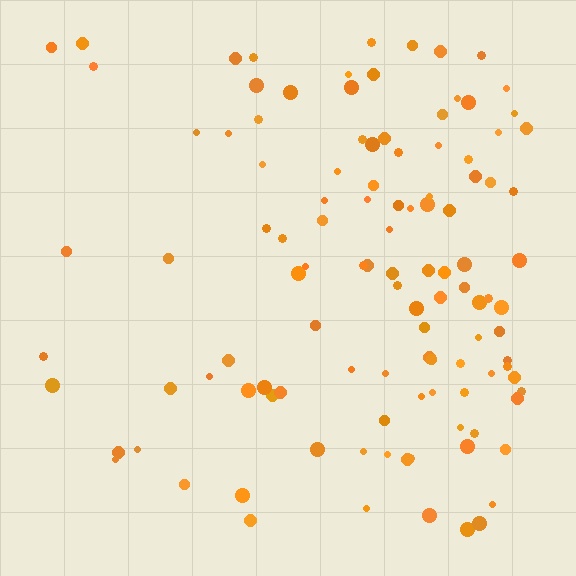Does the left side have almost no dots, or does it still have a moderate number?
Still a moderate number, just noticeably fewer than the right.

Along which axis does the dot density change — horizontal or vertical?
Horizontal.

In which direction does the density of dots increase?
From left to right, with the right side densest.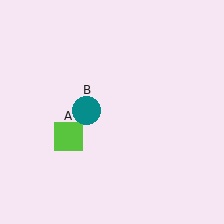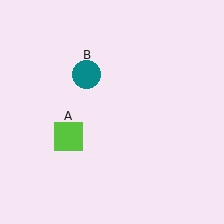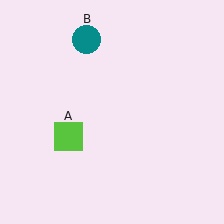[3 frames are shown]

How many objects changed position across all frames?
1 object changed position: teal circle (object B).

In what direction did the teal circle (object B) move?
The teal circle (object B) moved up.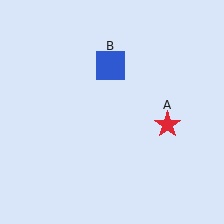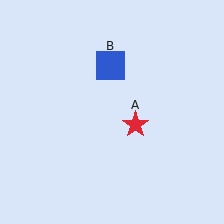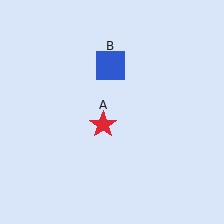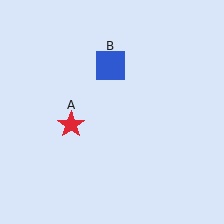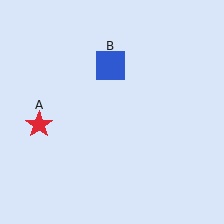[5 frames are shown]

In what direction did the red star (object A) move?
The red star (object A) moved left.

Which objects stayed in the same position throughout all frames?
Blue square (object B) remained stationary.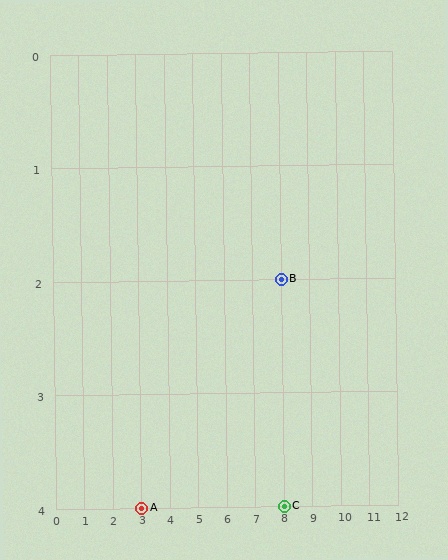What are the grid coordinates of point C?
Point C is at grid coordinates (8, 4).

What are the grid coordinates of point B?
Point B is at grid coordinates (8, 2).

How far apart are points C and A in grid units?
Points C and A are 5 columns apart.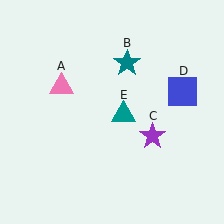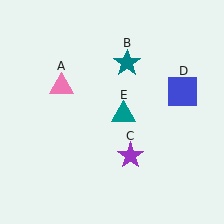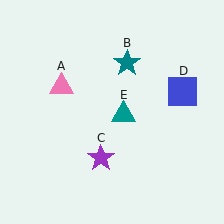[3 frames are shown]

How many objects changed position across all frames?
1 object changed position: purple star (object C).